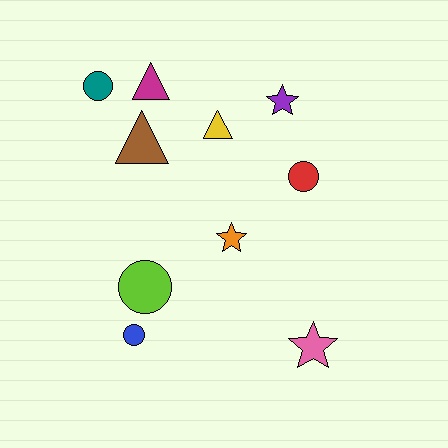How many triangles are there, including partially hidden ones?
There are 3 triangles.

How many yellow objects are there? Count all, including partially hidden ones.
There is 1 yellow object.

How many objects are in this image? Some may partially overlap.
There are 10 objects.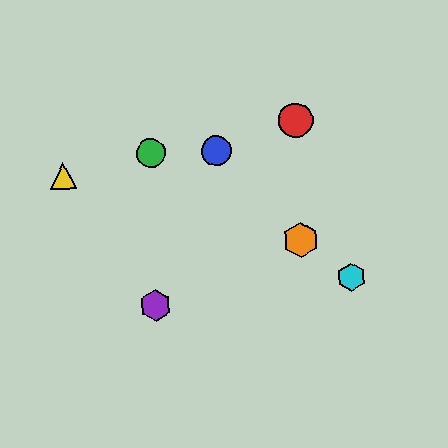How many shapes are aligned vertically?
2 shapes (the red circle, the orange hexagon) are aligned vertically.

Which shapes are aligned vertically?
The red circle, the orange hexagon are aligned vertically.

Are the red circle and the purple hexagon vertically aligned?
No, the red circle is at x≈296 and the purple hexagon is at x≈155.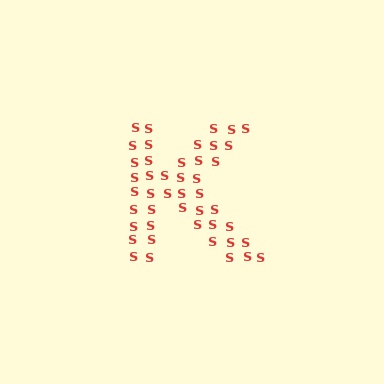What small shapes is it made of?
It is made of small letter S's.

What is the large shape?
The large shape is the letter K.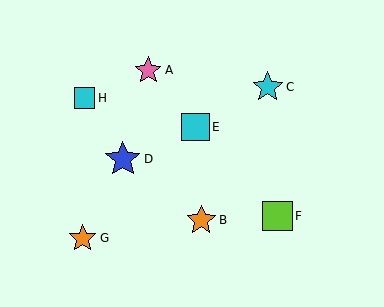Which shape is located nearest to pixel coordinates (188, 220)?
The orange star (labeled B) at (201, 220) is nearest to that location.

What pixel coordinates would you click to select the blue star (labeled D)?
Click at (123, 159) to select the blue star D.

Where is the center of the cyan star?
The center of the cyan star is at (268, 87).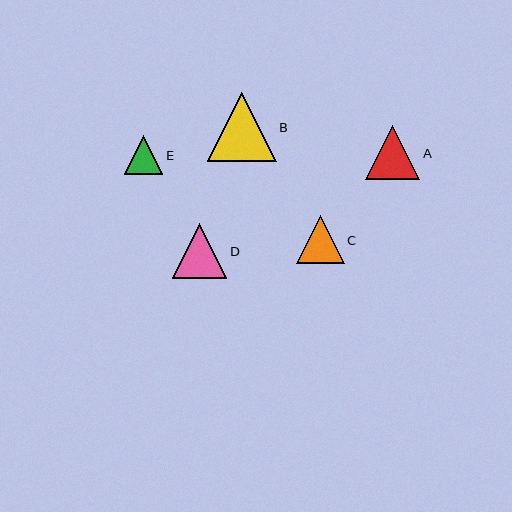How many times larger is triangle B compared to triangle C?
Triangle B is approximately 1.4 times the size of triangle C.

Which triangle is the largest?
Triangle B is the largest with a size of approximately 69 pixels.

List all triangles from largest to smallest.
From largest to smallest: B, D, A, C, E.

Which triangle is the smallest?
Triangle E is the smallest with a size of approximately 39 pixels.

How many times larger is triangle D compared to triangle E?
Triangle D is approximately 1.4 times the size of triangle E.